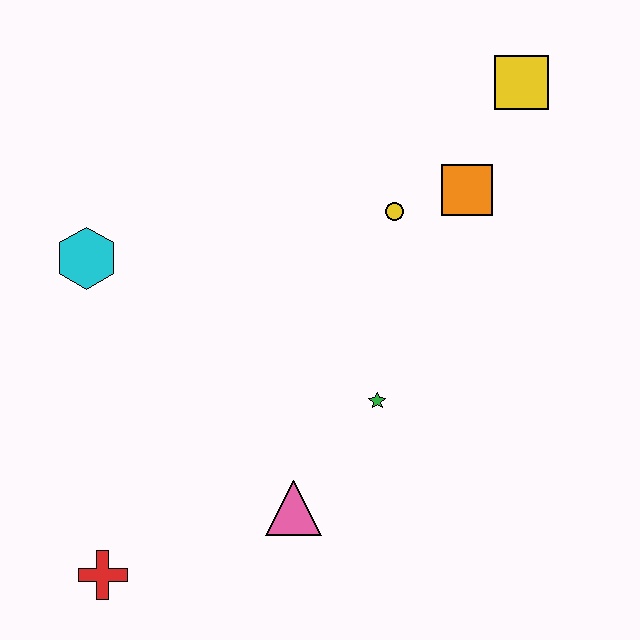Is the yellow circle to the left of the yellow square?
Yes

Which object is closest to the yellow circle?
The orange square is closest to the yellow circle.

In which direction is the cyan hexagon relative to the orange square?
The cyan hexagon is to the left of the orange square.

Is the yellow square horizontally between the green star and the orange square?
No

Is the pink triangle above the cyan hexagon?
No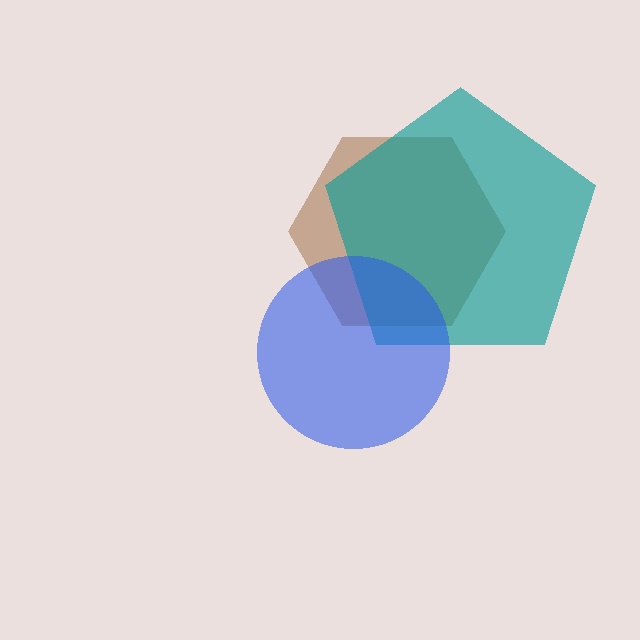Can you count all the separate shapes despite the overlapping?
Yes, there are 3 separate shapes.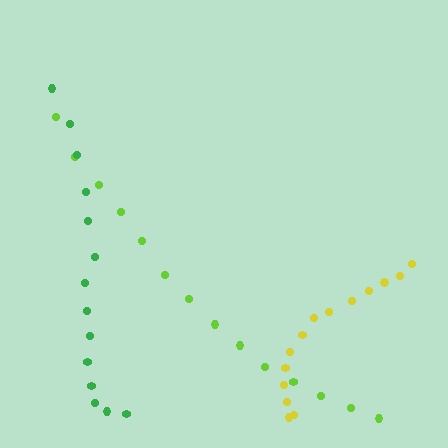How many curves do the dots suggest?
There are 3 distinct paths.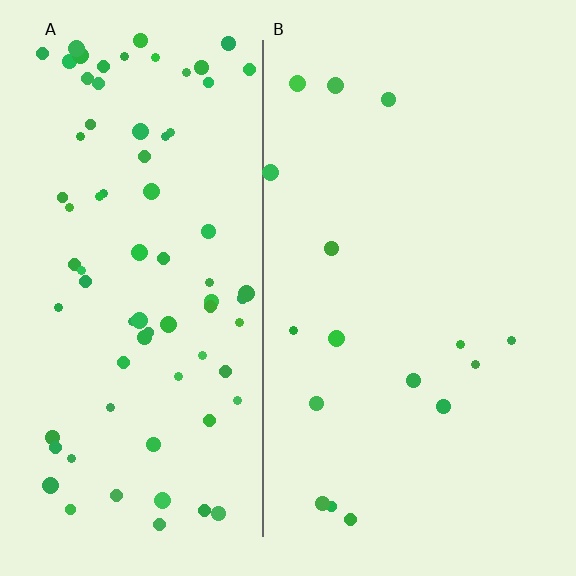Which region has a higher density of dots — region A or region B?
A (the left).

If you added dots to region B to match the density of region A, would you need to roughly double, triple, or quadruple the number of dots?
Approximately quadruple.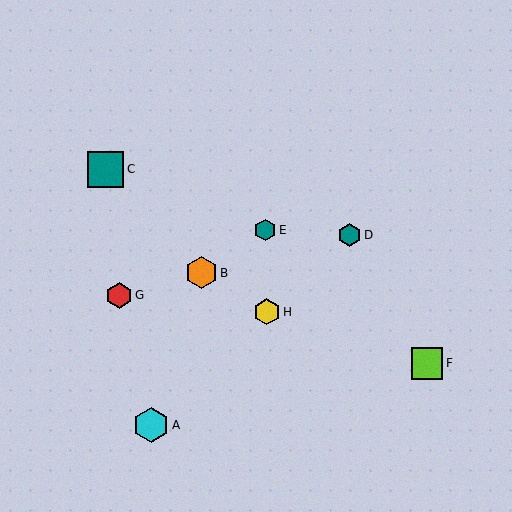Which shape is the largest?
The teal square (labeled C) is the largest.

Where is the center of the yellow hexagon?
The center of the yellow hexagon is at (267, 312).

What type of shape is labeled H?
Shape H is a yellow hexagon.